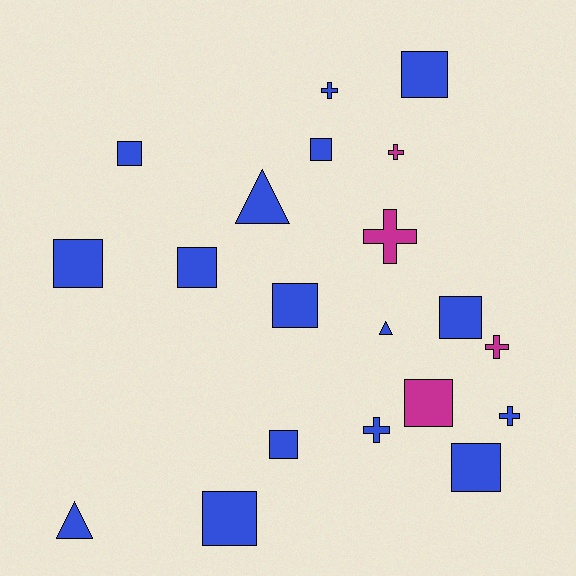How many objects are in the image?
There are 20 objects.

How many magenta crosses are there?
There are 3 magenta crosses.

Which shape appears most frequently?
Square, with 11 objects.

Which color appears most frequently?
Blue, with 16 objects.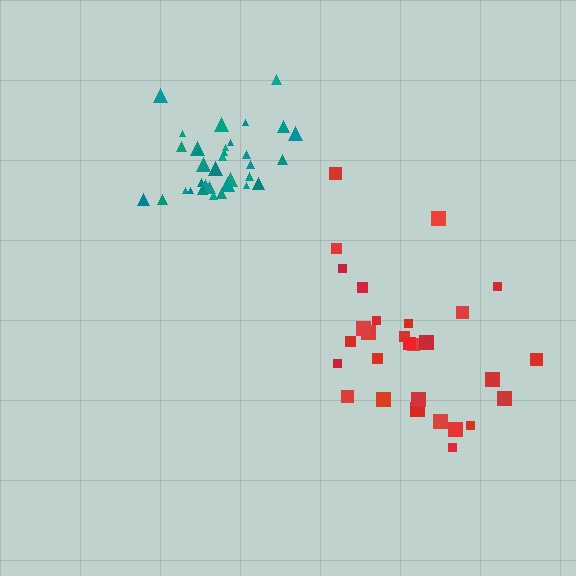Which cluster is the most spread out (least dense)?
Red.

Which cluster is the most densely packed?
Teal.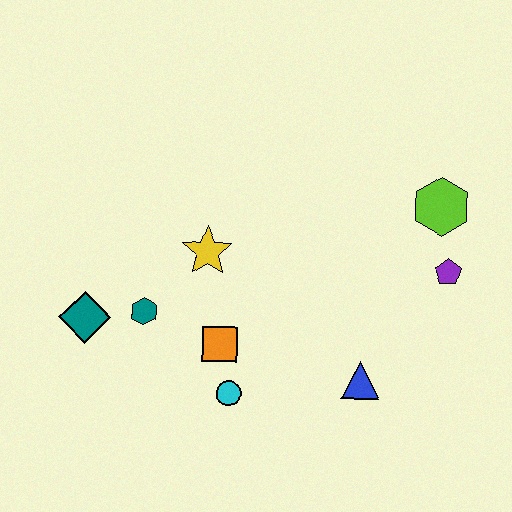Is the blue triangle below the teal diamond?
Yes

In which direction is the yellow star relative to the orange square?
The yellow star is above the orange square.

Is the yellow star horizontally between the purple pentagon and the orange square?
No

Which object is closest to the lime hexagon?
The purple pentagon is closest to the lime hexagon.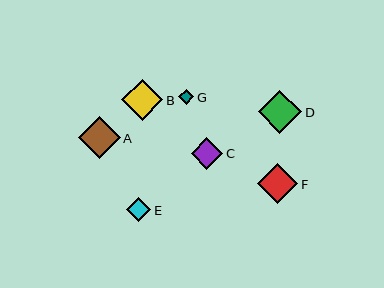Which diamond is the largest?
Diamond D is the largest with a size of approximately 44 pixels.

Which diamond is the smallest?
Diamond G is the smallest with a size of approximately 15 pixels.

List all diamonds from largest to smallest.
From largest to smallest: D, A, B, F, C, E, G.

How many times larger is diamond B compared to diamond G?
Diamond B is approximately 2.7 times the size of diamond G.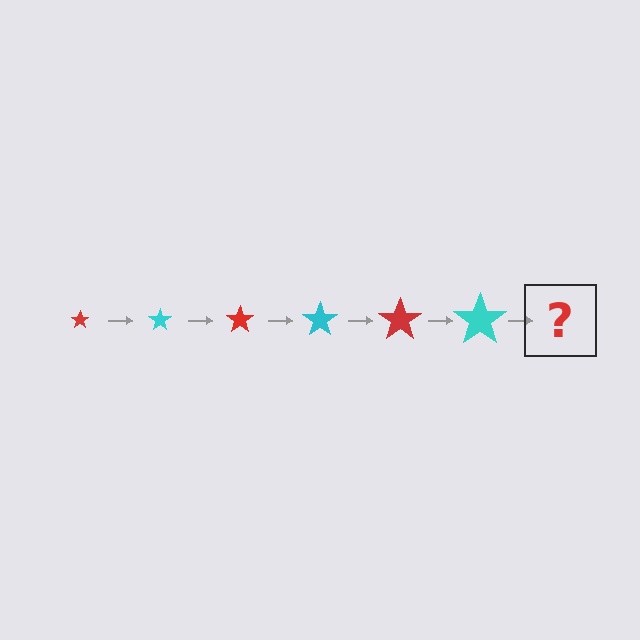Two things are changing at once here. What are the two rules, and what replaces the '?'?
The two rules are that the star grows larger each step and the color cycles through red and cyan. The '?' should be a red star, larger than the previous one.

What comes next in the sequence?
The next element should be a red star, larger than the previous one.